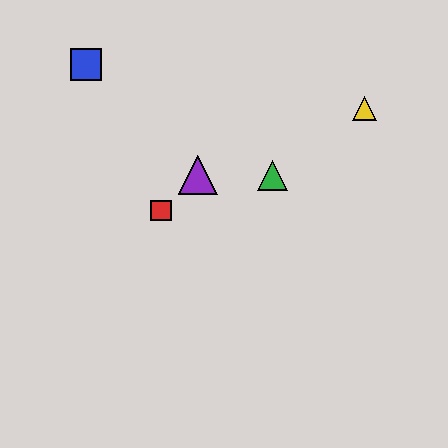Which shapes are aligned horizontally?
The green triangle, the purple triangle are aligned horizontally.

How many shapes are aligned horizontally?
2 shapes (the green triangle, the purple triangle) are aligned horizontally.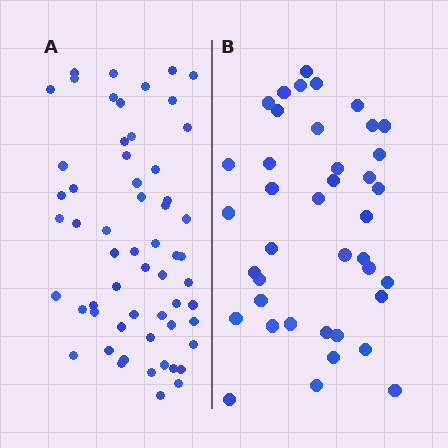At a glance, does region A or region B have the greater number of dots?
Region A (the left region) has more dots.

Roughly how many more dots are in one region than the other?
Region A has approximately 20 more dots than region B.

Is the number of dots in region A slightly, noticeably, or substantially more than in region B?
Region A has substantially more. The ratio is roughly 1.4 to 1.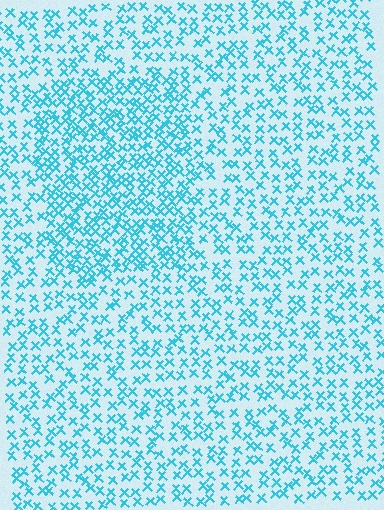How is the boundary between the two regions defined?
The boundary is defined by a change in element density (approximately 1.7x ratio). All elements are the same color, size, and shape.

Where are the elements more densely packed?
The elements are more densely packed inside the rectangle boundary.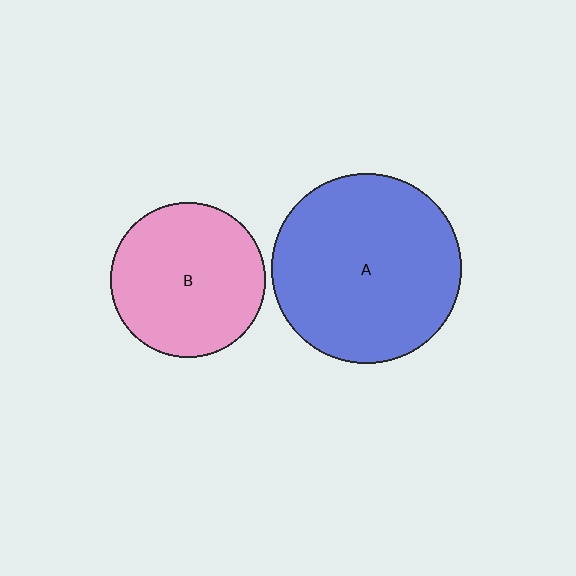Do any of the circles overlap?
No, none of the circles overlap.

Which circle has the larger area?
Circle A (blue).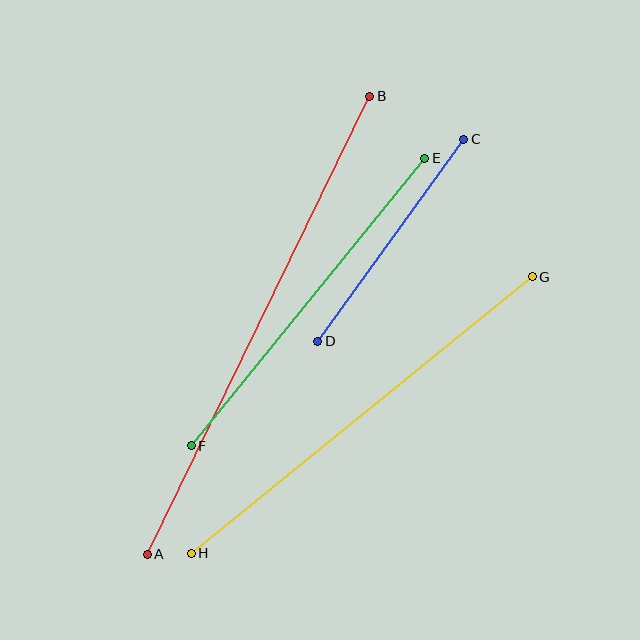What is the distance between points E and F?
The distance is approximately 370 pixels.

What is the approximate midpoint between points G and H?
The midpoint is at approximately (362, 415) pixels.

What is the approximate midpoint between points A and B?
The midpoint is at approximately (259, 325) pixels.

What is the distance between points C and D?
The distance is approximately 250 pixels.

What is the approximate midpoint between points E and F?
The midpoint is at approximately (308, 302) pixels.